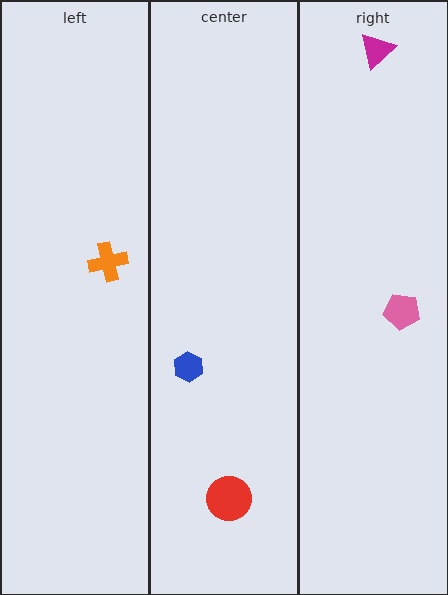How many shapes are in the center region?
2.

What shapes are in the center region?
The blue hexagon, the red circle.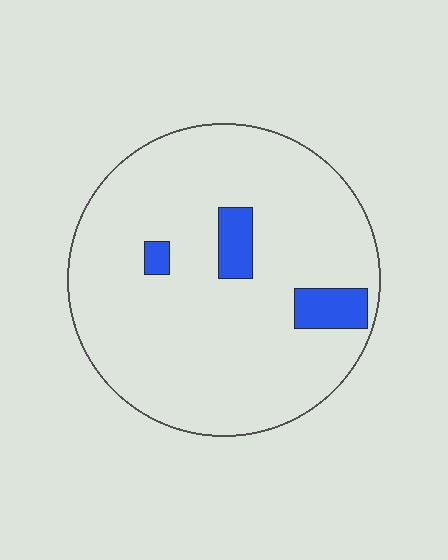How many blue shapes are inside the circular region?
3.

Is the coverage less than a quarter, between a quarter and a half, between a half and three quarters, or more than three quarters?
Less than a quarter.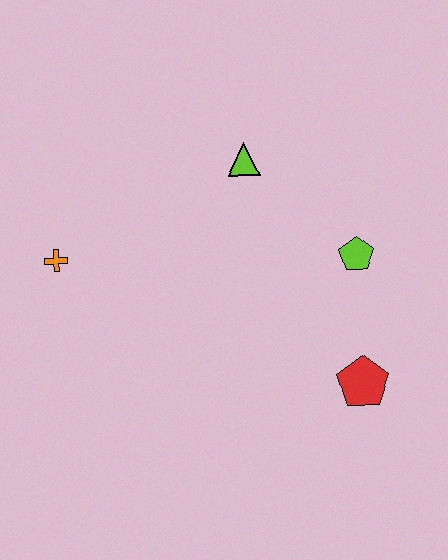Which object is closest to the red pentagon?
The lime pentagon is closest to the red pentagon.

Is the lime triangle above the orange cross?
Yes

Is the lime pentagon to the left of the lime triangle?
No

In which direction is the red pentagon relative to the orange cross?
The red pentagon is to the right of the orange cross.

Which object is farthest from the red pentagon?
The orange cross is farthest from the red pentagon.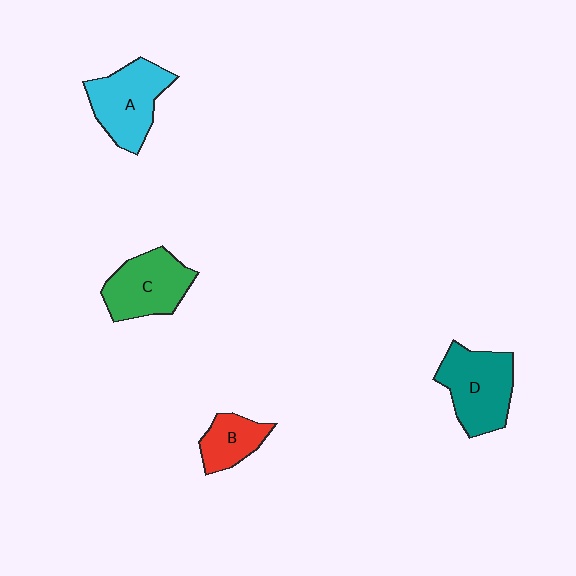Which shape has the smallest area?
Shape B (red).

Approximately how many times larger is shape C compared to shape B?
Approximately 1.7 times.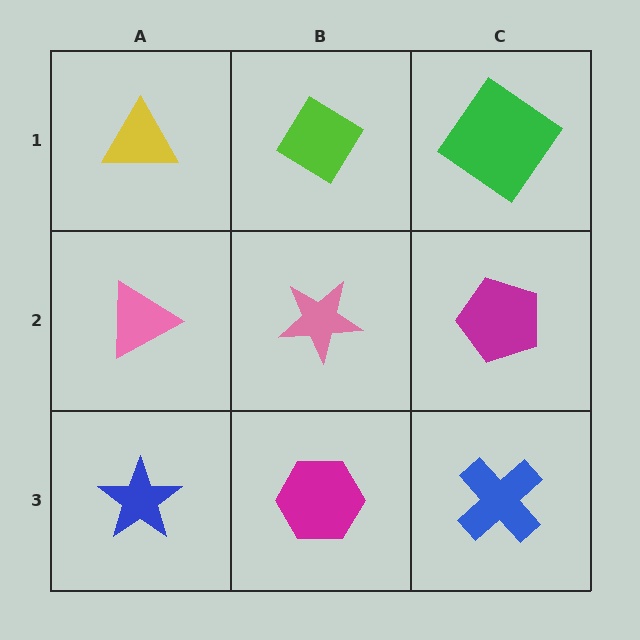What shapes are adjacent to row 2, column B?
A lime diamond (row 1, column B), a magenta hexagon (row 3, column B), a pink triangle (row 2, column A), a magenta pentagon (row 2, column C).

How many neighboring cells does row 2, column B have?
4.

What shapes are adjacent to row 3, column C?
A magenta pentagon (row 2, column C), a magenta hexagon (row 3, column B).